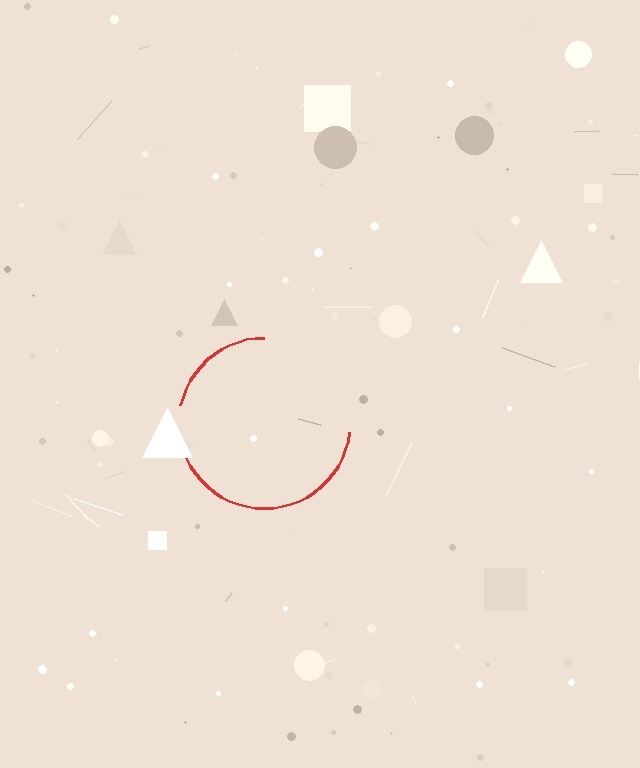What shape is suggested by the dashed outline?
The dashed outline suggests a circle.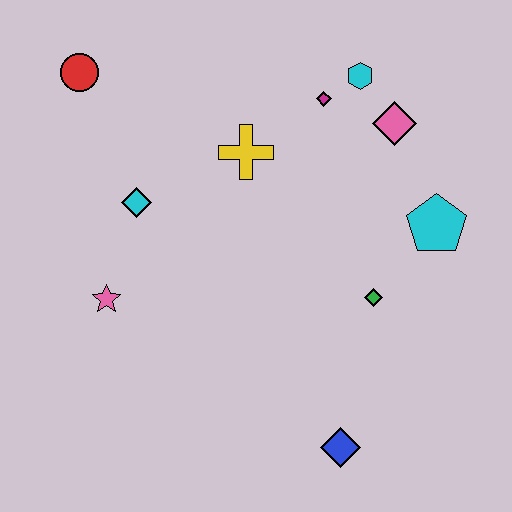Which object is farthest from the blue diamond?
The red circle is farthest from the blue diamond.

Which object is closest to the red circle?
The cyan diamond is closest to the red circle.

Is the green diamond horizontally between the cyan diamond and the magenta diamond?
No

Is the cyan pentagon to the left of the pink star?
No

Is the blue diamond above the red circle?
No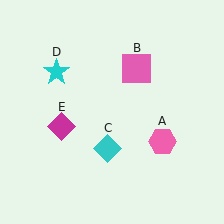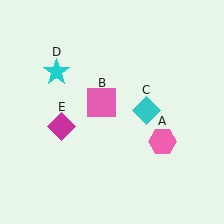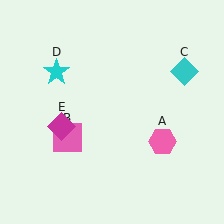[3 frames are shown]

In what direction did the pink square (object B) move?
The pink square (object B) moved down and to the left.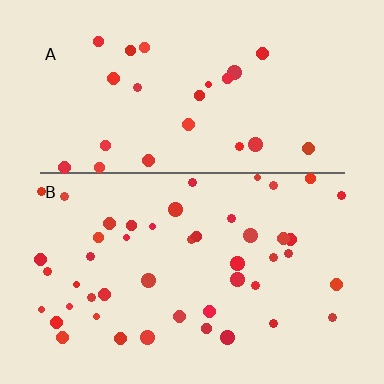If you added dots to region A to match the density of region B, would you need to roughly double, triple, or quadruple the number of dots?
Approximately double.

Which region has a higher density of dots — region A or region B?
B (the bottom).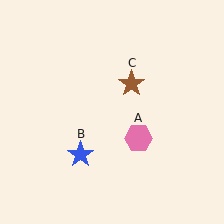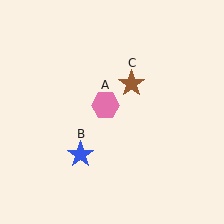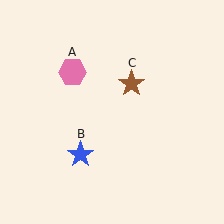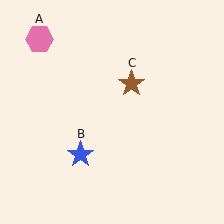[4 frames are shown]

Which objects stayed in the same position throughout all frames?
Blue star (object B) and brown star (object C) remained stationary.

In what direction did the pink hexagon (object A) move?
The pink hexagon (object A) moved up and to the left.